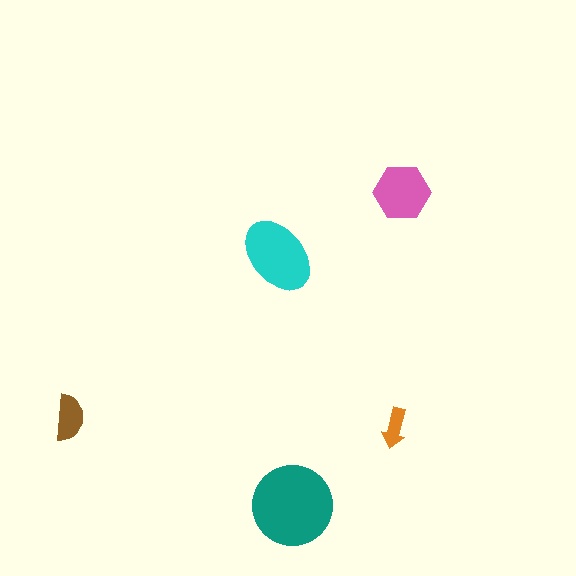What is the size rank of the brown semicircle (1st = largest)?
4th.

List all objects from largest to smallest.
The teal circle, the cyan ellipse, the pink hexagon, the brown semicircle, the orange arrow.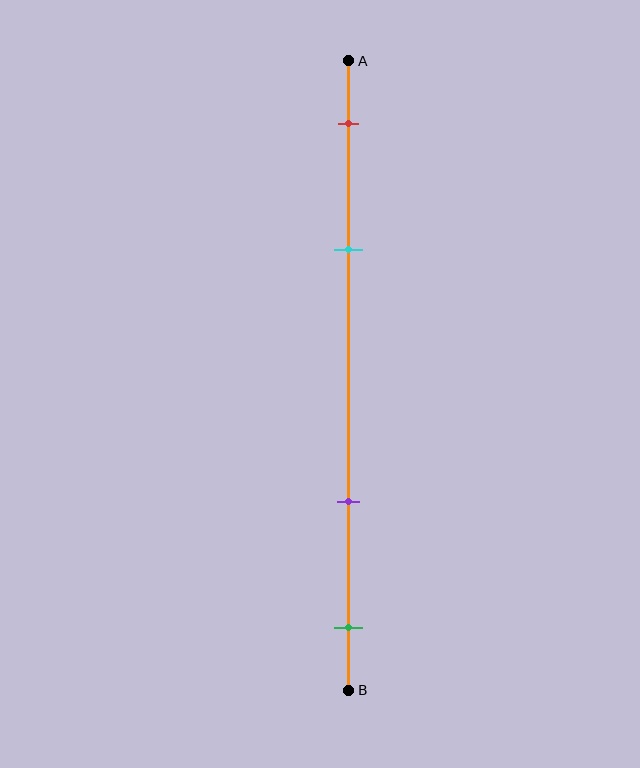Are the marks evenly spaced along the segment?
No, the marks are not evenly spaced.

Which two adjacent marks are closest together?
The red and cyan marks are the closest adjacent pair.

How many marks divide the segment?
There are 4 marks dividing the segment.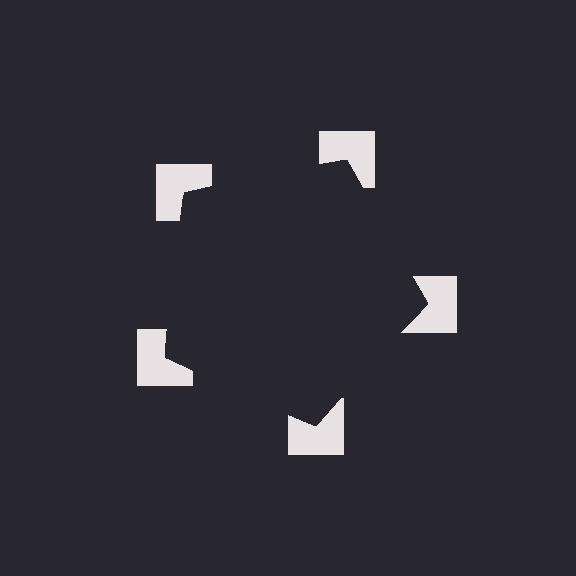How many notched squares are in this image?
There are 5 — one at each vertex of the illusory pentagon.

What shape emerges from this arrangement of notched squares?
An illusory pentagon — its edges are inferred from the aligned wedge cuts in the notched squares, not physically drawn.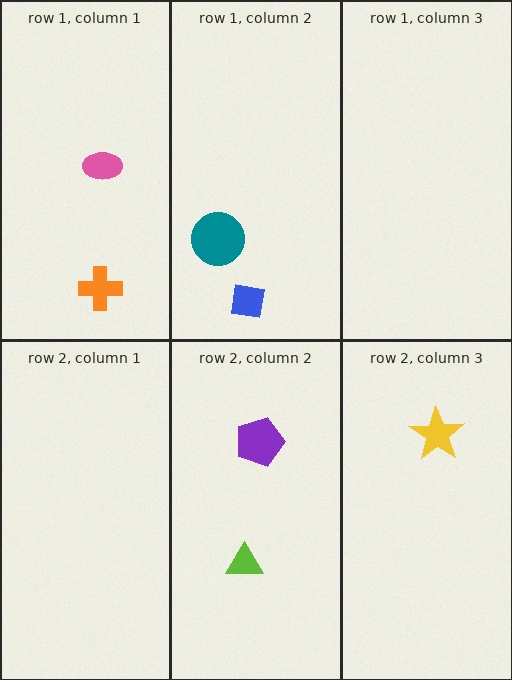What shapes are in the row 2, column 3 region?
The yellow star.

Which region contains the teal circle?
The row 1, column 2 region.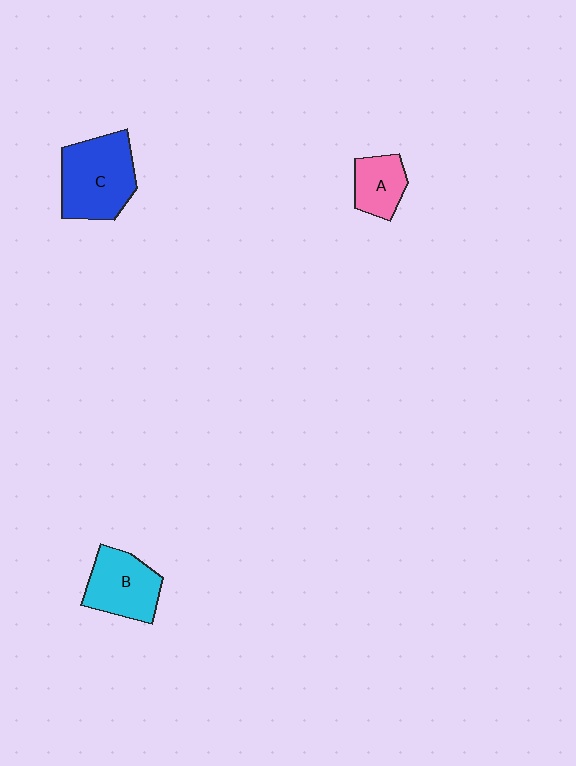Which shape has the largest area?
Shape C (blue).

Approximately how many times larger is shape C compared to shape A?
Approximately 2.0 times.